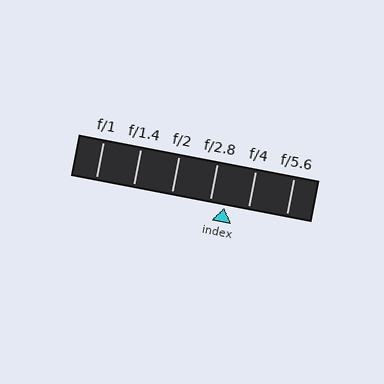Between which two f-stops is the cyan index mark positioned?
The index mark is between f/2.8 and f/4.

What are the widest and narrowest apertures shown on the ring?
The widest aperture shown is f/1 and the narrowest is f/5.6.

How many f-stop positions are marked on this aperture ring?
There are 6 f-stop positions marked.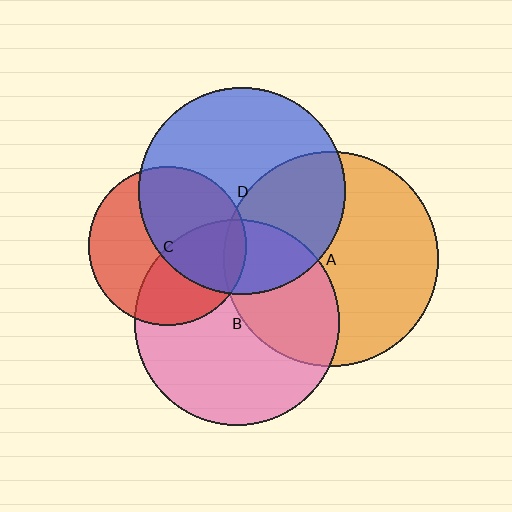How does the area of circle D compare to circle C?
Approximately 1.7 times.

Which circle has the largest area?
Circle A (orange).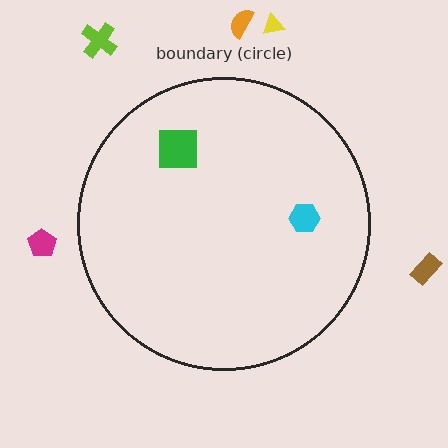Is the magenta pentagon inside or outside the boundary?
Outside.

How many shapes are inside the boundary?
2 inside, 5 outside.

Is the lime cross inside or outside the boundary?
Outside.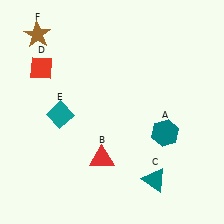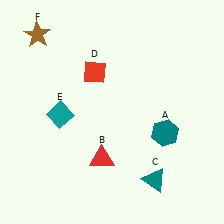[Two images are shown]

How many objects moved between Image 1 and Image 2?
1 object moved between the two images.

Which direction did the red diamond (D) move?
The red diamond (D) moved right.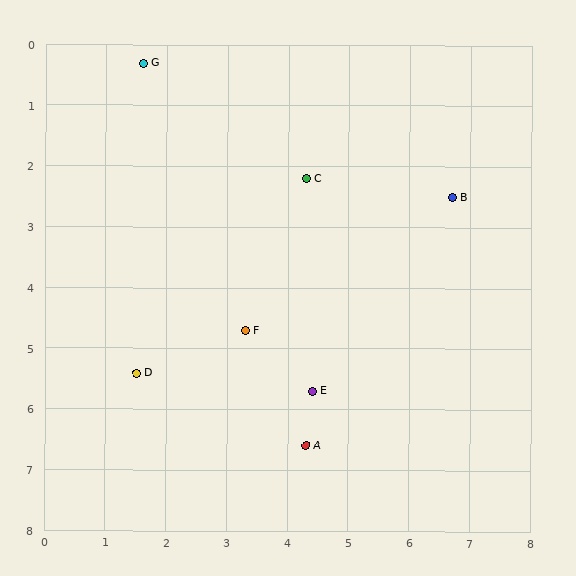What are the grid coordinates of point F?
Point F is at approximately (3.3, 4.7).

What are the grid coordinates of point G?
Point G is at approximately (1.6, 0.3).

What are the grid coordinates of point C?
Point C is at approximately (4.3, 2.2).